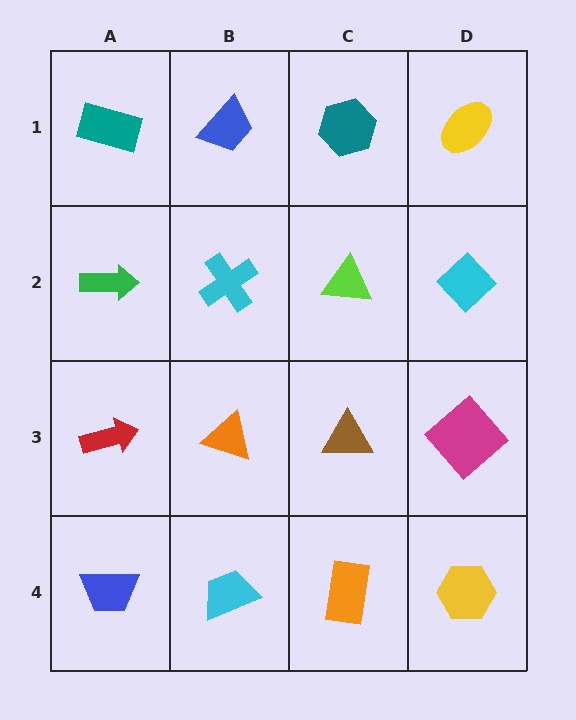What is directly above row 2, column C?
A teal hexagon.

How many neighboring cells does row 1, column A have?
2.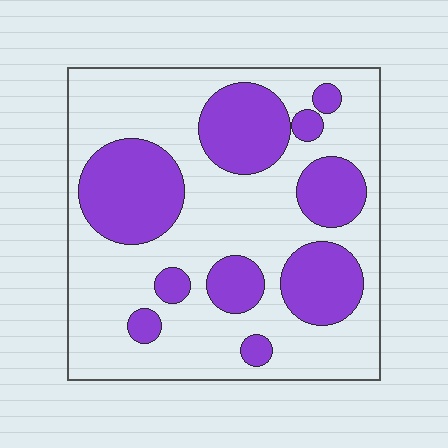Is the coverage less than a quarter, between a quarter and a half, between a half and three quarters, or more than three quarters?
Between a quarter and a half.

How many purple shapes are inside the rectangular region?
10.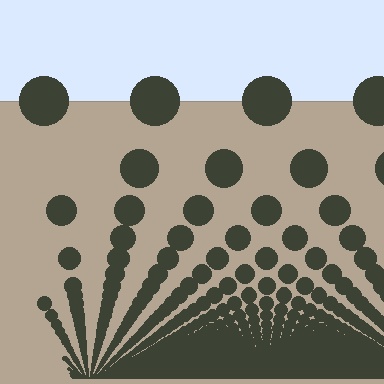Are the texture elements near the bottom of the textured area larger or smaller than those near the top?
Smaller. The gradient is inverted — elements near the bottom are smaller and denser.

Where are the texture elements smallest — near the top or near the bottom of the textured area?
Near the bottom.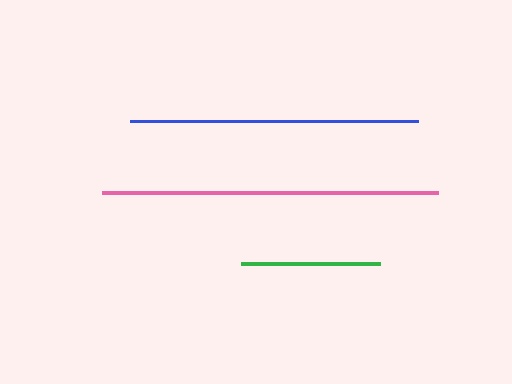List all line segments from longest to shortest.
From longest to shortest: pink, blue, green.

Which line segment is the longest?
The pink line is the longest at approximately 336 pixels.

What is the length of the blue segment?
The blue segment is approximately 289 pixels long.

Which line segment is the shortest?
The green line is the shortest at approximately 140 pixels.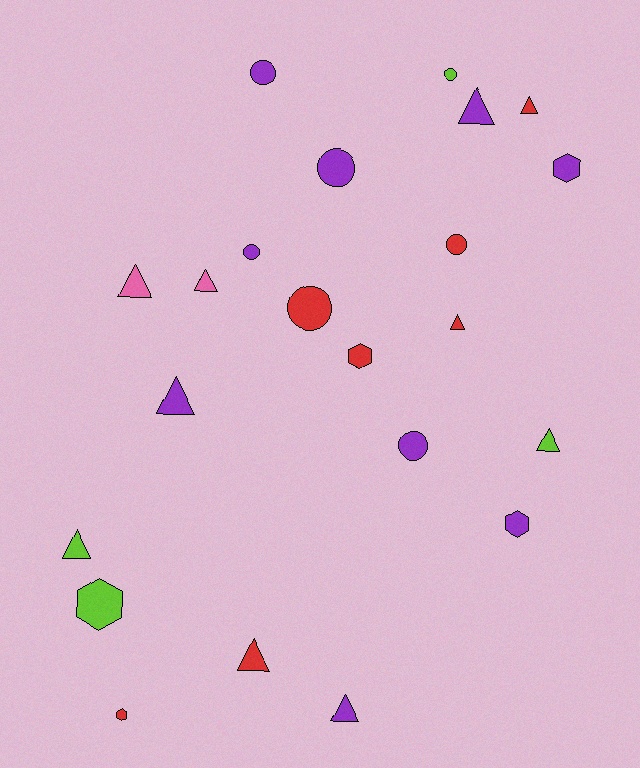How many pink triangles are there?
There are 2 pink triangles.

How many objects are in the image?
There are 22 objects.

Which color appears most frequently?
Purple, with 9 objects.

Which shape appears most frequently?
Triangle, with 10 objects.